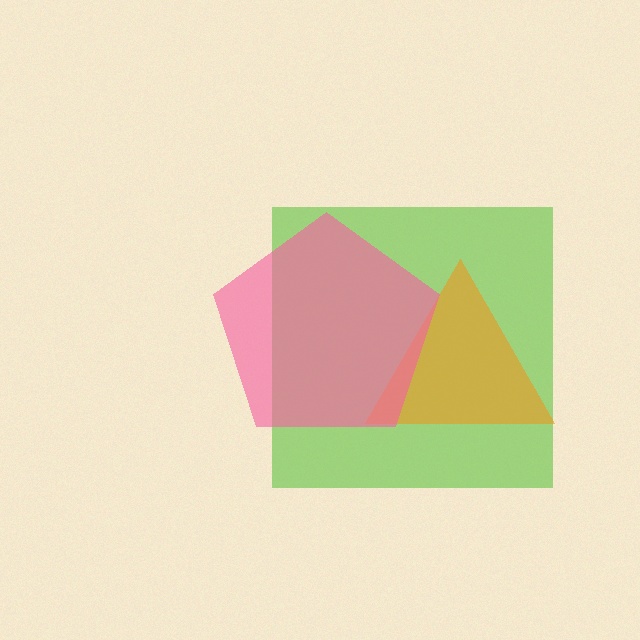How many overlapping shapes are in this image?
There are 3 overlapping shapes in the image.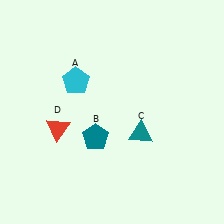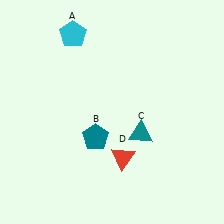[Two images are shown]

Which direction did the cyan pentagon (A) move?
The cyan pentagon (A) moved up.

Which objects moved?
The objects that moved are: the cyan pentagon (A), the red triangle (D).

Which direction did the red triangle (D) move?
The red triangle (D) moved right.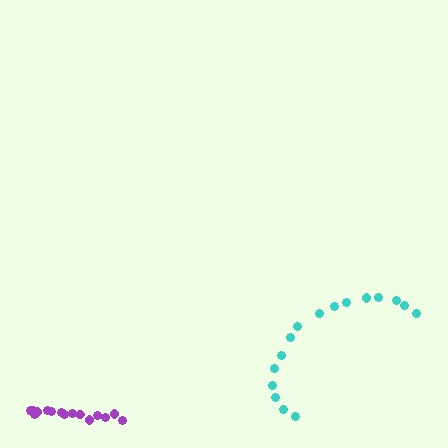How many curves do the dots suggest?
There are 2 distinct paths.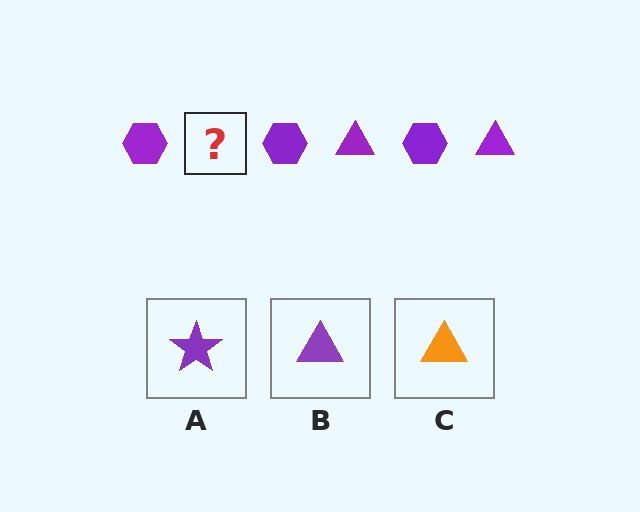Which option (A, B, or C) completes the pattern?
B.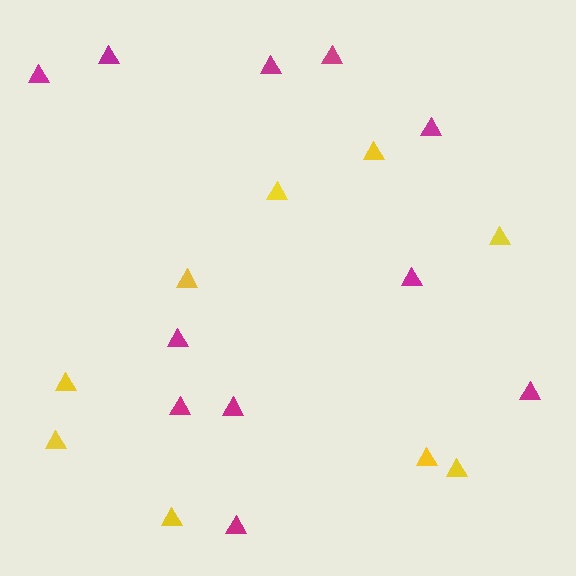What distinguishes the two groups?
There are 2 groups: one group of yellow triangles (9) and one group of magenta triangles (11).